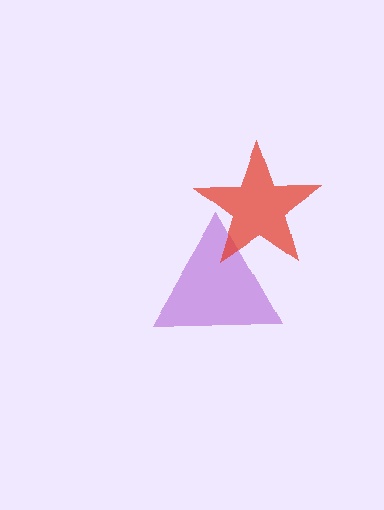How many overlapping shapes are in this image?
There are 2 overlapping shapes in the image.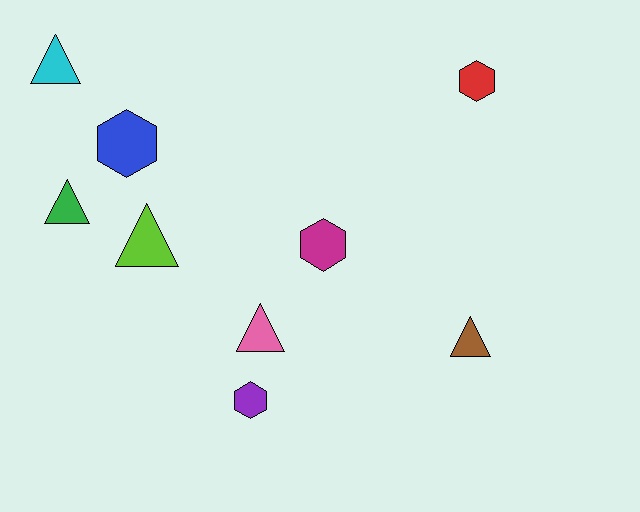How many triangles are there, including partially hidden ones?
There are 5 triangles.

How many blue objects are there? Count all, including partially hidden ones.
There is 1 blue object.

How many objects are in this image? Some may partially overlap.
There are 9 objects.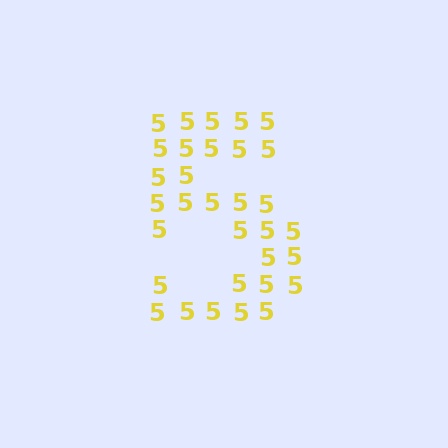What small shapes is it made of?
It is made of small digit 5's.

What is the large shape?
The large shape is the digit 5.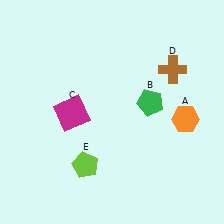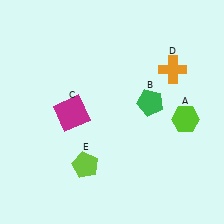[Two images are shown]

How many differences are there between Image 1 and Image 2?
There are 2 differences between the two images.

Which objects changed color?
A changed from orange to lime. D changed from brown to orange.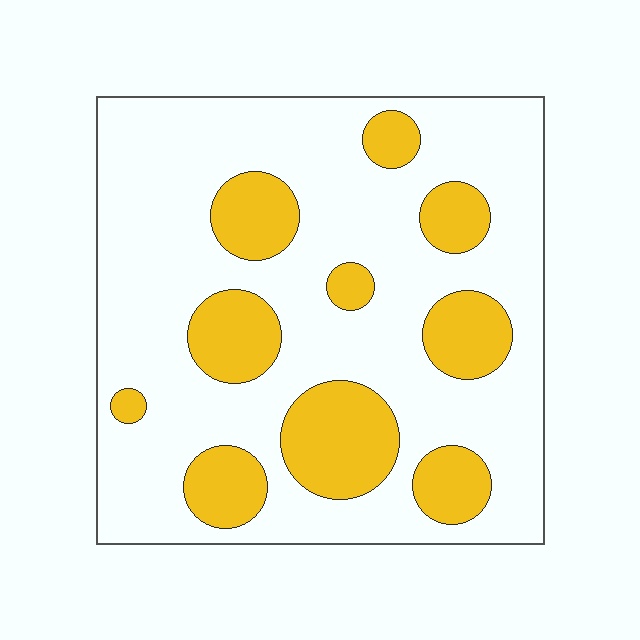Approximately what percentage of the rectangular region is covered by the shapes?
Approximately 25%.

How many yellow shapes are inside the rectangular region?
10.